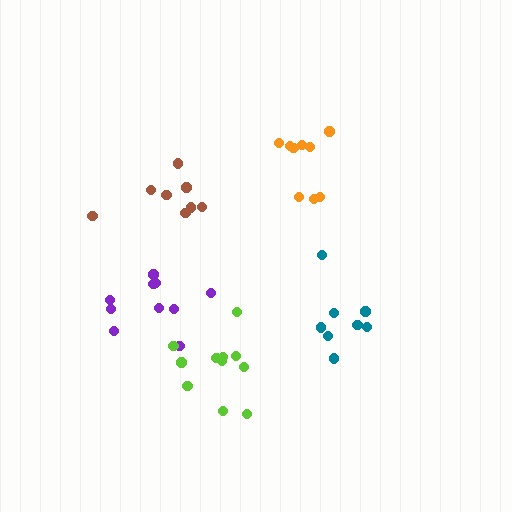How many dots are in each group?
Group 1: 9 dots, Group 2: 8 dots, Group 3: 8 dots, Group 4: 11 dots, Group 5: 11 dots (47 total).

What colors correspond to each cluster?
The clusters are colored: orange, teal, brown, purple, lime.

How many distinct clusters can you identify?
There are 5 distinct clusters.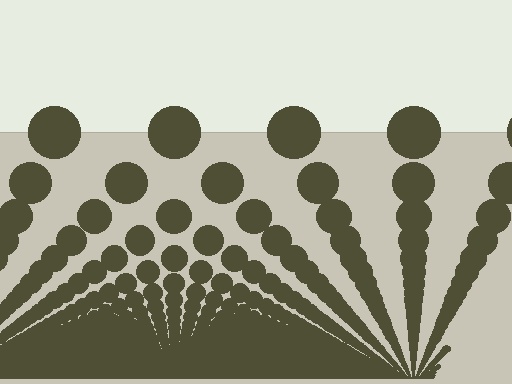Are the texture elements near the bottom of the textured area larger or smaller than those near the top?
Smaller. The gradient is inverted — elements near the bottom are smaller and denser.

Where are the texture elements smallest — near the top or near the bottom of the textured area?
Near the bottom.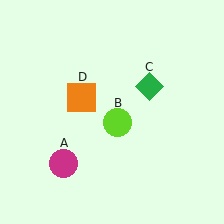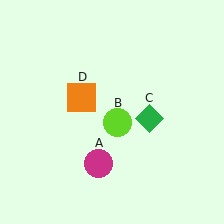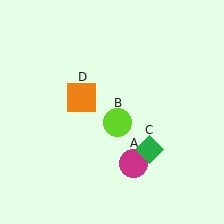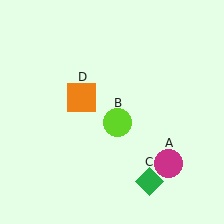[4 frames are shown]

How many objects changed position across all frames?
2 objects changed position: magenta circle (object A), green diamond (object C).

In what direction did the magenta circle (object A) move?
The magenta circle (object A) moved right.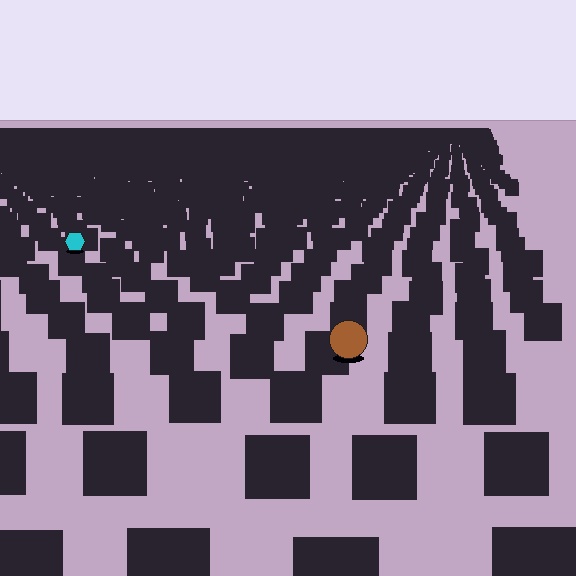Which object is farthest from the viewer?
The cyan hexagon is farthest from the viewer. It appears smaller and the ground texture around it is denser.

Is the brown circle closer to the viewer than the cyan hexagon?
Yes. The brown circle is closer — you can tell from the texture gradient: the ground texture is coarser near it.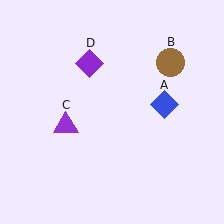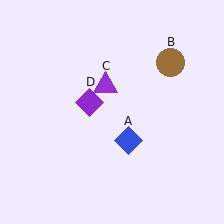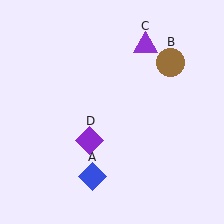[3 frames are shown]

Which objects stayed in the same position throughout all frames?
Brown circle (object B) remained stationary.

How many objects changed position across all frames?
3 objects changed position: blue diamond (object A), purple triangle (object C), purple diamond (object D).